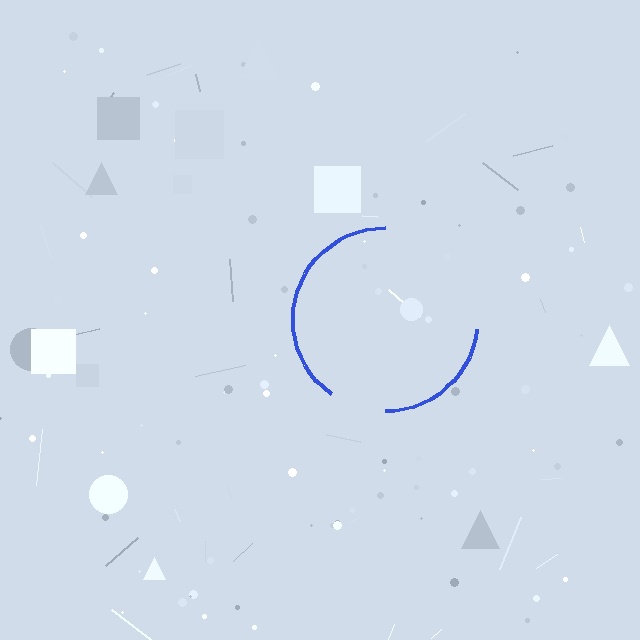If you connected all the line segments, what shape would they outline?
They would outline a circle.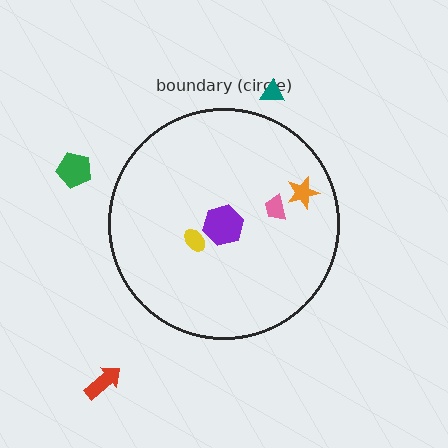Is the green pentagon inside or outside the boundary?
Outside.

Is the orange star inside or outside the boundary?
Inside.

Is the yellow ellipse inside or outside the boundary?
Inside.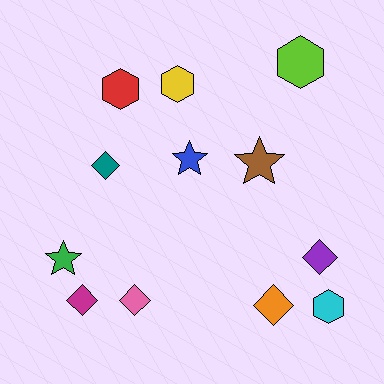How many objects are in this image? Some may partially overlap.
There are 12 objects.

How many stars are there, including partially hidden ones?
There are 3 stars.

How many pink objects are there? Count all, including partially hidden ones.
There is 1 pink object.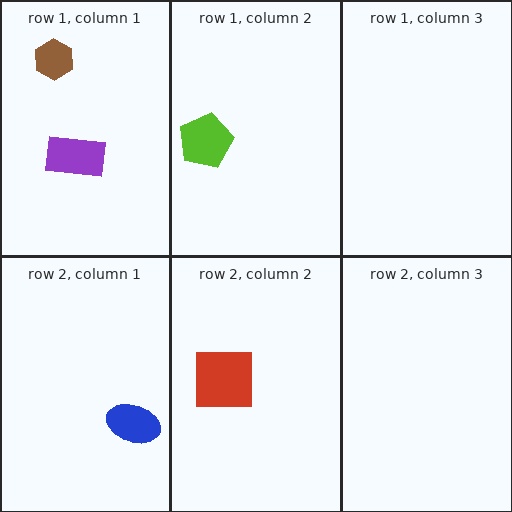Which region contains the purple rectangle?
The row 1, column 1 region.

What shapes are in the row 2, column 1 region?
The blue ellipse.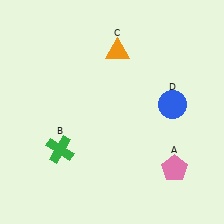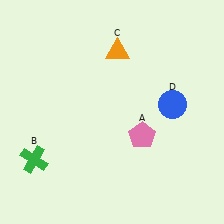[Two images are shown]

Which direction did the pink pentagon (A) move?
The pink pentagon (A) moved up.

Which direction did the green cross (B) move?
The green cross (B) moved left.